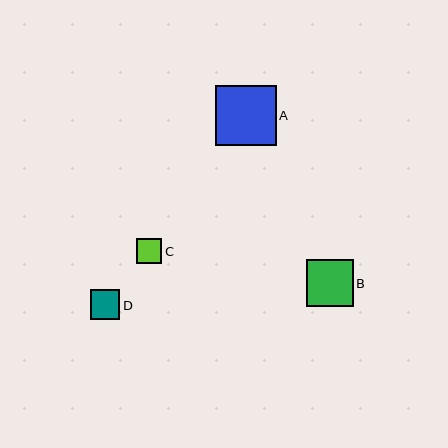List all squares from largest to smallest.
From largest to smallest: A, B, D, C.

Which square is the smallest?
Square C is the smallest with a size of approximately 25 pixels.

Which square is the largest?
Square A is the largest with a size of approximately 60 pixels.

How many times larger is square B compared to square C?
Square B is approximately 1.8 times the size of square C.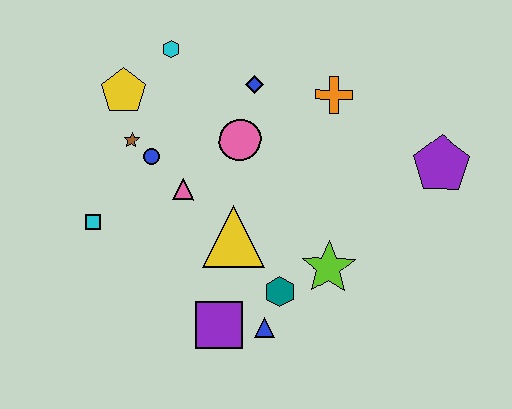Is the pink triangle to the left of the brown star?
No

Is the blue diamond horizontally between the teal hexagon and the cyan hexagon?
Yes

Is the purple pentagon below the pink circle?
Yes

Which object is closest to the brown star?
The blue circle is closest to the brown star.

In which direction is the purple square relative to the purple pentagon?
The purple square is to the left of the purple pentagon.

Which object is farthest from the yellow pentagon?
The purple pentagon is farthest from the yellow pentagon.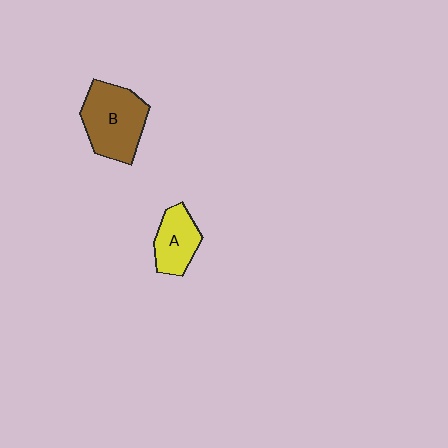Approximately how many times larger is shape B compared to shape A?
Approximately 1.6 times.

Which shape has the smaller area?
Shape A (yellow).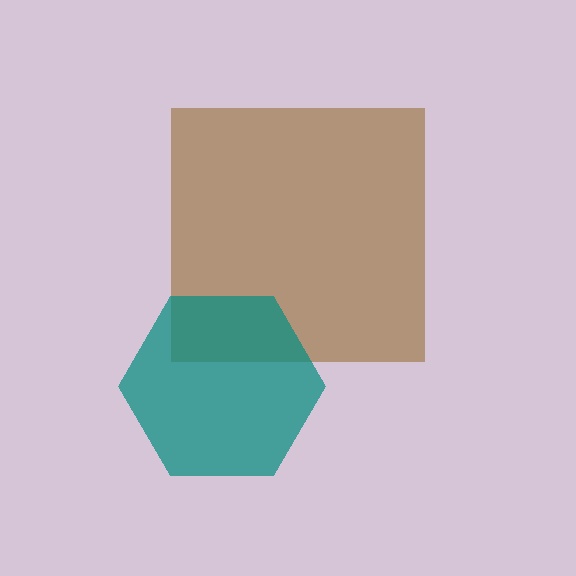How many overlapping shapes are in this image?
There are 2 overlapping shapes in the image.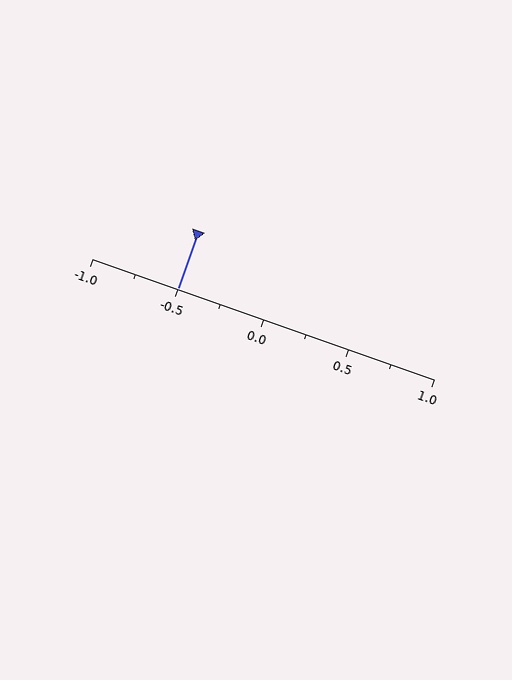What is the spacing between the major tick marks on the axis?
The major ticks are spaced 0.5 apart.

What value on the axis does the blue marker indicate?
The marker indicates approximately -0.5.